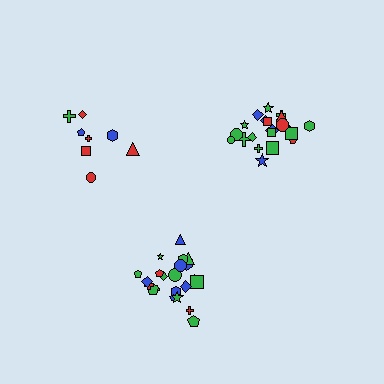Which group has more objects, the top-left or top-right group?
The top-right group.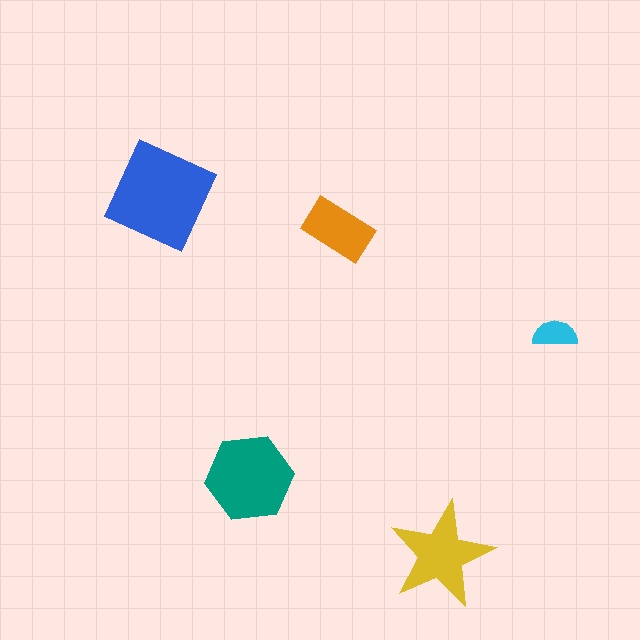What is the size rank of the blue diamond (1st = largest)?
1st.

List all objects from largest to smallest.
The blue diamond, the teal hexagon, the yellow star, the orange rectangle, the cyan semicircle.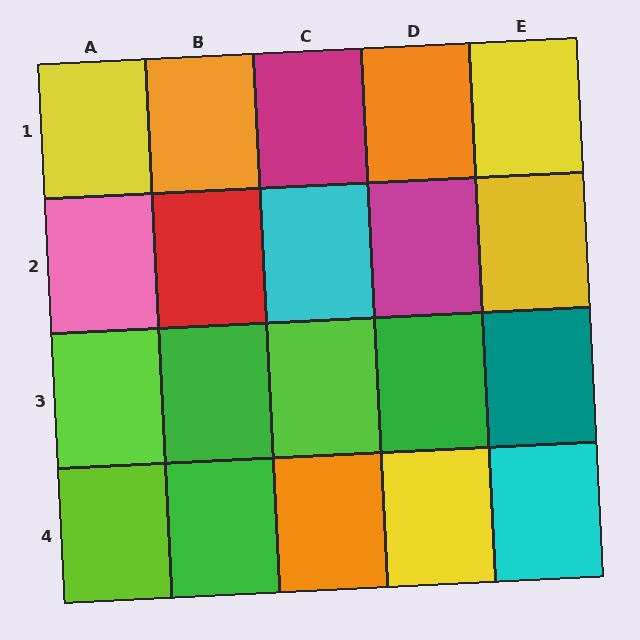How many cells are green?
3 cells are green.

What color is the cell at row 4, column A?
Lime.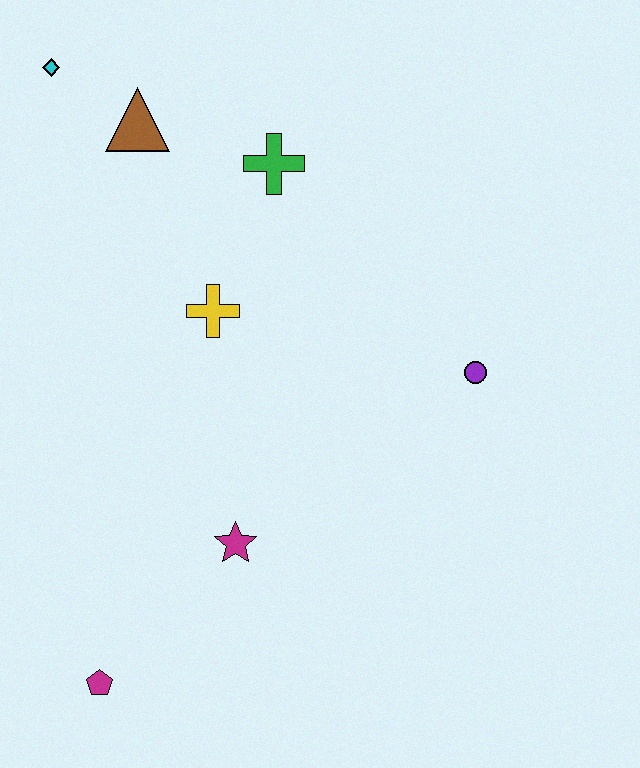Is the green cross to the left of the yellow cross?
No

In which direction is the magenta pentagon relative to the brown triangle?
The magenta pentagon is below the brown triangle.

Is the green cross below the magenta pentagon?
No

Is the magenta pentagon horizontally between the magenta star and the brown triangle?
No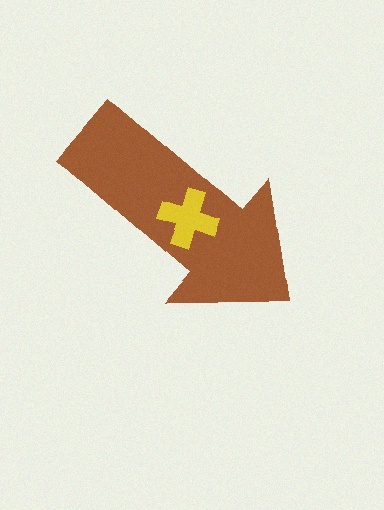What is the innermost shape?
The yellow cross.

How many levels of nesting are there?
2.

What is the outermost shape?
The brown arrow.